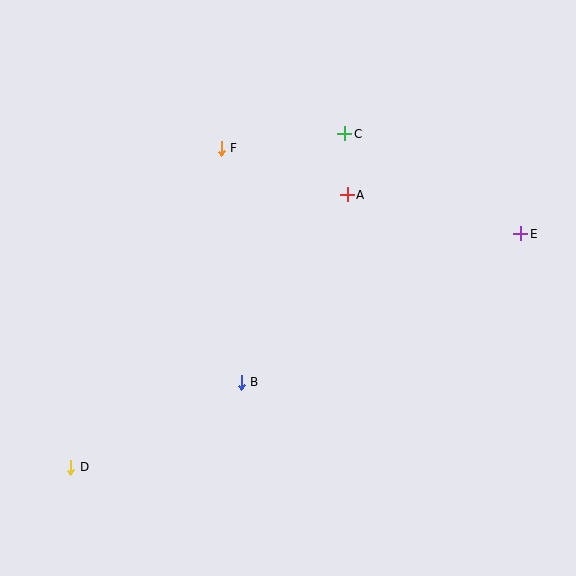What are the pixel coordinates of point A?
Point A is at (347, 195).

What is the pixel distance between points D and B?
The distance between D and B is 191 pixels.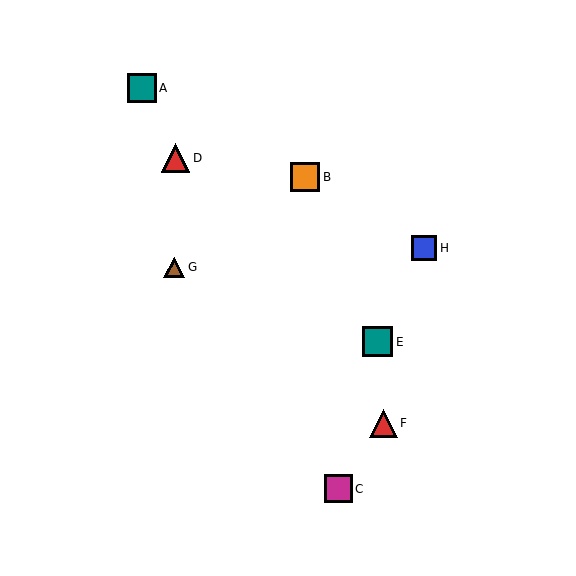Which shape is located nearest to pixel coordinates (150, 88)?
The teal square (labeled A) at (142, 88) is nearest to that location.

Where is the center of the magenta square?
The center of the magenta square is at (338, 489).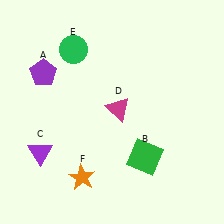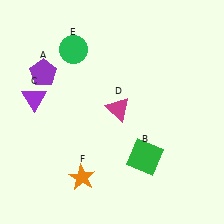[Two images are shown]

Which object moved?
The purple triangle (C) moved up.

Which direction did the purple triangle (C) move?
The purple triangle (C) moved up.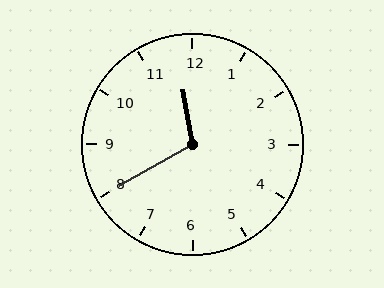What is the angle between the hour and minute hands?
Approximately 110 degrees.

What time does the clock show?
11:40.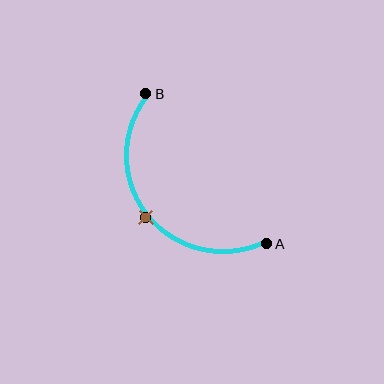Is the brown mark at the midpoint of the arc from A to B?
Yes. The brown mark lies on the arc at equal arc-length from both A and B — it is the arc midpoint.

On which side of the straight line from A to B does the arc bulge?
The arc bulges below and to the left of the straight line connecting A and B.